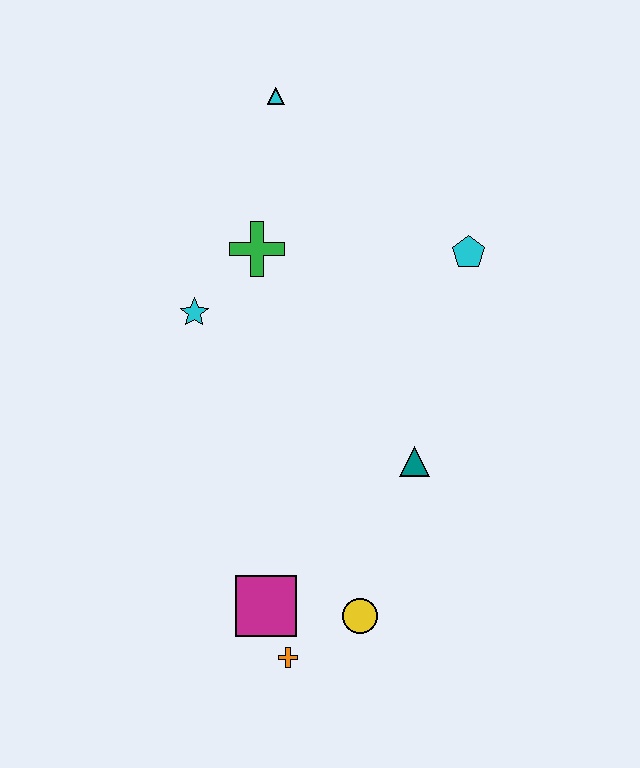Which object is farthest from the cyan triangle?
The orange cross is farthest from the cyan triangle.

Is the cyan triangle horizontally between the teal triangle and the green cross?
Yes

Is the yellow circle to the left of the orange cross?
No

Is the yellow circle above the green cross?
No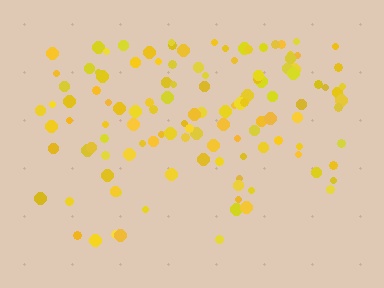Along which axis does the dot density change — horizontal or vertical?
Vertical.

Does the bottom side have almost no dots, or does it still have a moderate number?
Still a moderate number, just noticeably fewer than the top.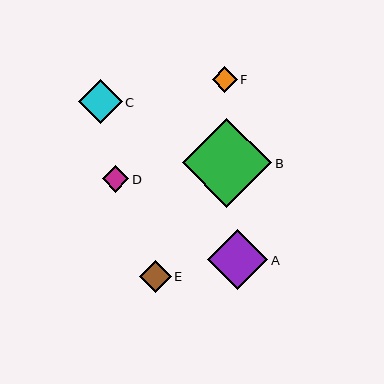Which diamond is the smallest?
Diamond F is the smallest with a size of approximately 25 pixels.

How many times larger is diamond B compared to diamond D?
Diamond B is approximately 3.4 times the size of diamond D.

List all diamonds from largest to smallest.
From largest to smallest: B, A, C, E, D, F.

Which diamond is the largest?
Diamond B is the largest with a size of approximately 89 pixels.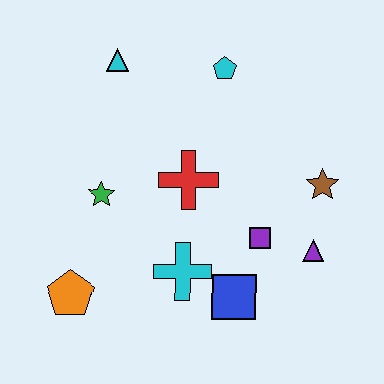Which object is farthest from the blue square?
The cyan triangle is farthest from the blue square.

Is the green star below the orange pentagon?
No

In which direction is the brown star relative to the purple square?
The brown star is to the right of the purple square.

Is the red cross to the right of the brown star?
No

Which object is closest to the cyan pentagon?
The cyan triangle is closest to the cyan pentagon.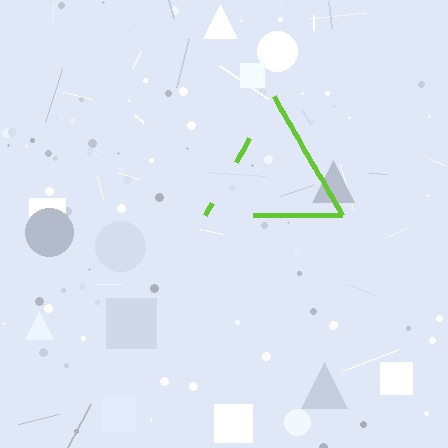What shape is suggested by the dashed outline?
The dashed outline suggests a triangle.